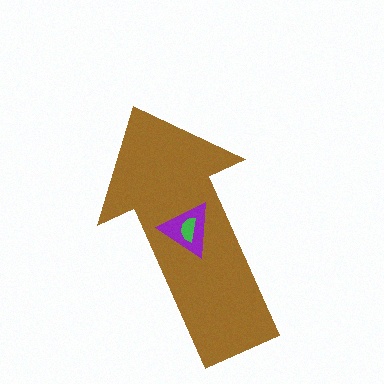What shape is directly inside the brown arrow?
The purple triangle.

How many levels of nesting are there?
3.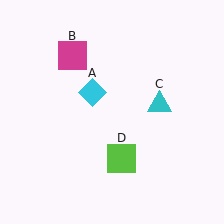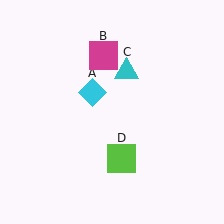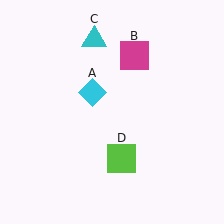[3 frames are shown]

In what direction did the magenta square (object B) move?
The magenta square (object B) moved right.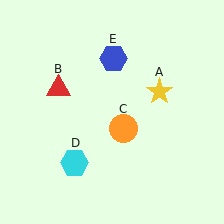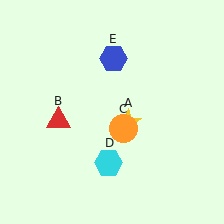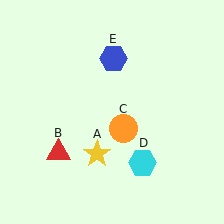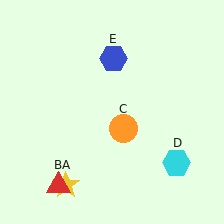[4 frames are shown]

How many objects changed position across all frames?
3 objects changed position: yellow star (object A), red triangle (object B), cyan hexagon (object D).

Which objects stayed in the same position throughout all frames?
Orange circle (object C) and blue hexagon (object E) remained stationary.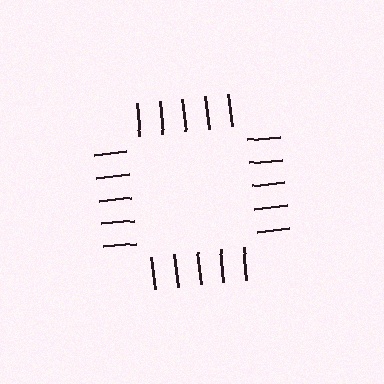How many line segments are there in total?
20 — 5 along each of the 4 edges.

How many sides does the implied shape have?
4 sides — the line-ends trace a square.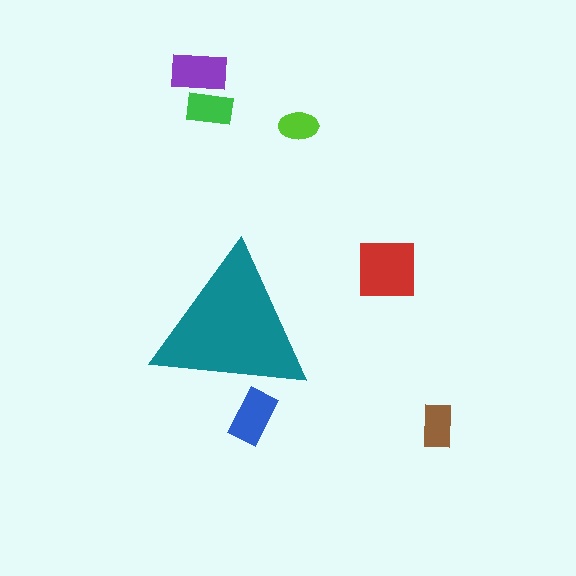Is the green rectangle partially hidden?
No, the green rectangle is fully visible.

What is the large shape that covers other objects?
A teal triangle.